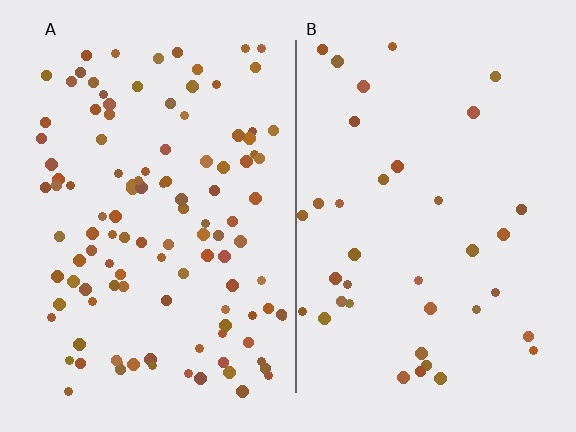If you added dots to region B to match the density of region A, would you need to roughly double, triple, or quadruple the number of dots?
Approximately triple.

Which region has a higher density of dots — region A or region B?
A (the left).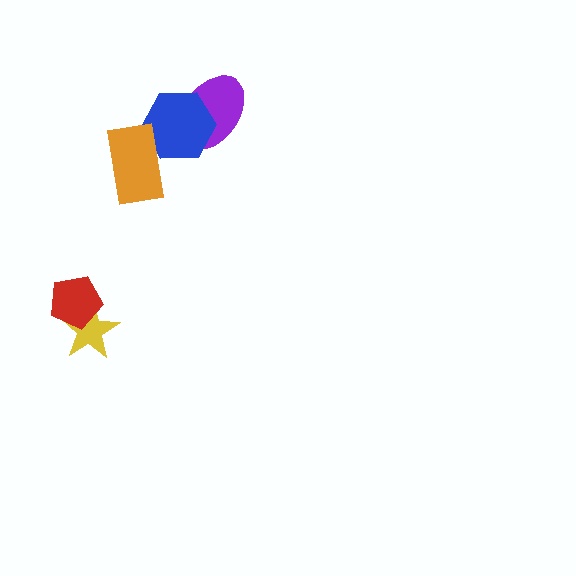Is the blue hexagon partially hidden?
Yes, it is partially covered by another shape.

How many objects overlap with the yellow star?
1 object overlaps with the yellow star.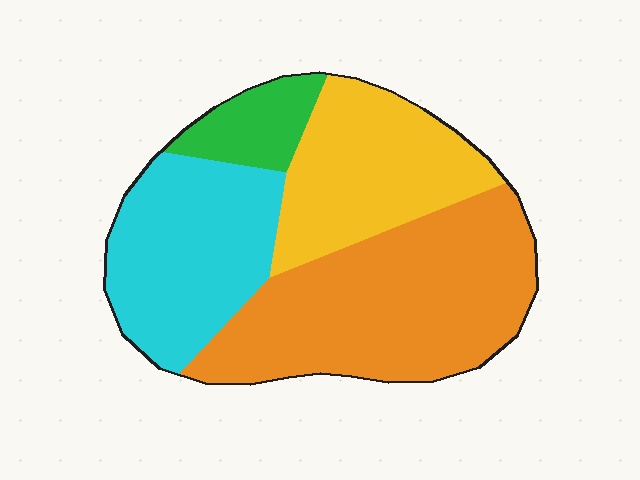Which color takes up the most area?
Orange, at roughly 40%.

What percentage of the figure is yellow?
Yellow covers about 25% of the figure.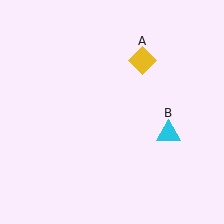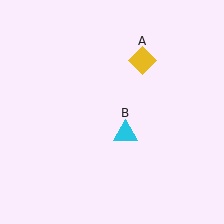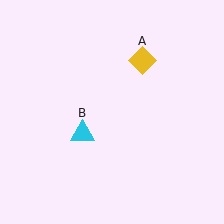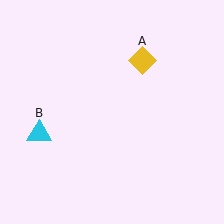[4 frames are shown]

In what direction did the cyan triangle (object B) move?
The cyan triangle (object B) moved left.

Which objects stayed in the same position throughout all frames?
Yellow diamond (object A) remained stationary.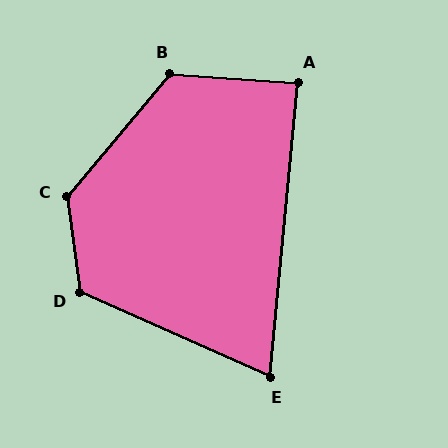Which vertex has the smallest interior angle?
E, at approximately 72 degrees.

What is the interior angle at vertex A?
Approximately 89 degrees (approximately right).